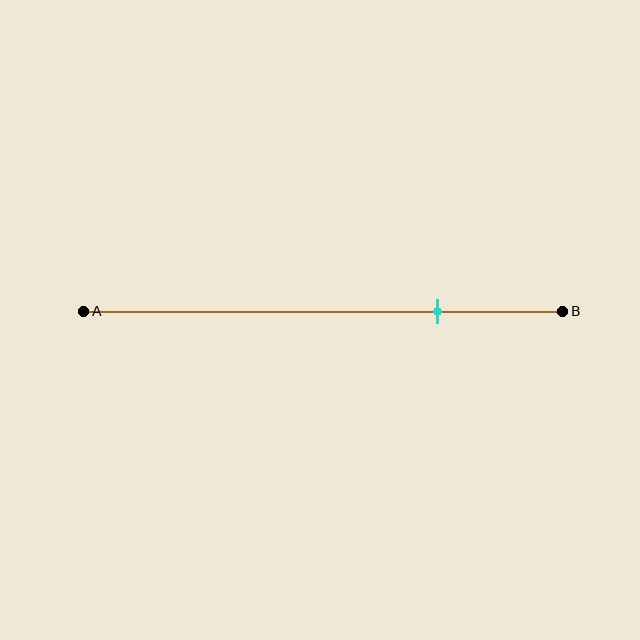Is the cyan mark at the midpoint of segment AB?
No, the mark is at about 75% from A, not at the 50% midpoint.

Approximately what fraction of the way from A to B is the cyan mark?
The cyan mark is approximately 75% of the way from A to B.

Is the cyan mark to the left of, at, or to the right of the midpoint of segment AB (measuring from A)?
The cyan mark is to the right of the midpoint of segment AB.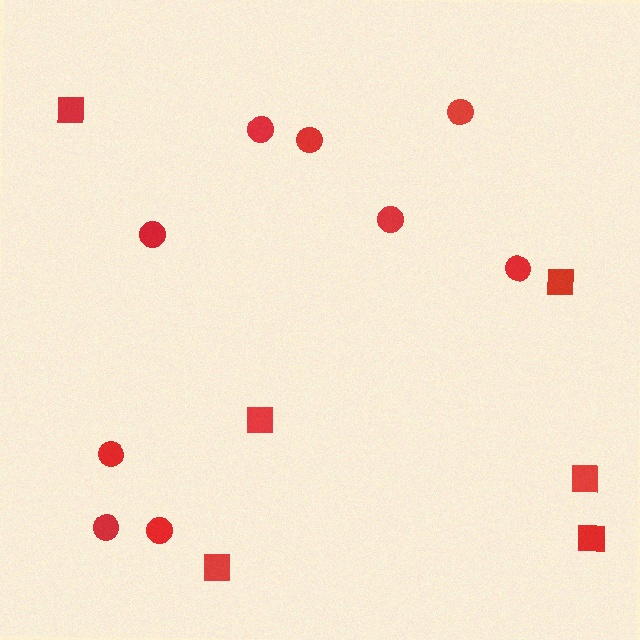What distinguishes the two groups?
There are 2 groups: one group of squares (6) and one group of circles (9).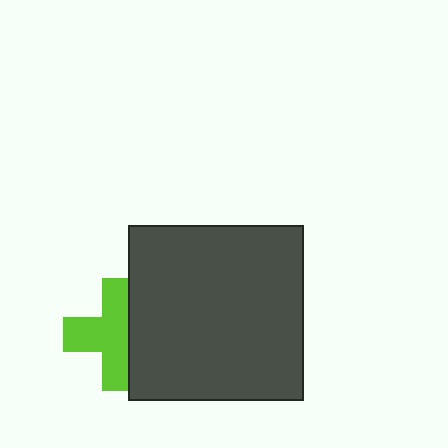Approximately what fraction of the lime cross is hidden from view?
Roughly 36% of the lime cross is hidden behind the dark gray square.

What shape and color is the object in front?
The object in front is a dark gray square.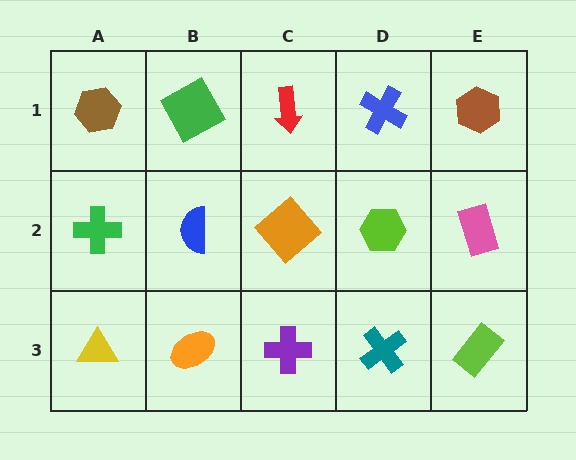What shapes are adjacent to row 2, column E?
A brown hexagon (row 1, column E), a lime rectangle (row 3, column E), a lime hexagon (row 2, column D).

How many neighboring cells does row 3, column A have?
2.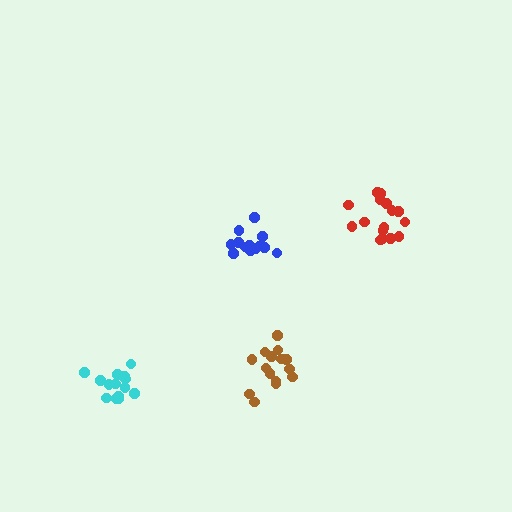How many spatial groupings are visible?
There are 4 spatial groupings.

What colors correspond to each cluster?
The clusters are colored: red, brown, cyan, blue.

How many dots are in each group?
Group 1: 16 dots, Group 2: 15 dots, Group 3: 14 dots, Group 4: 14 dots (59 total).